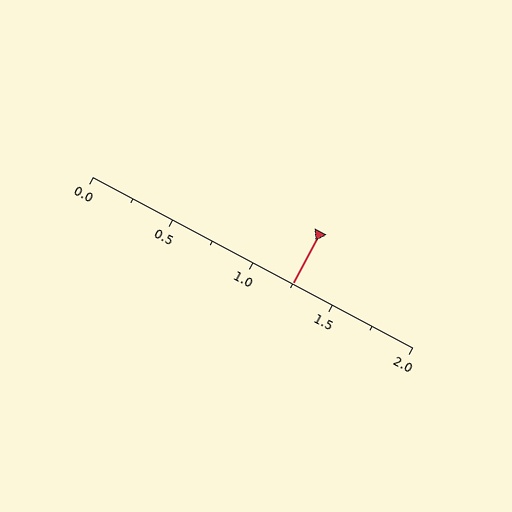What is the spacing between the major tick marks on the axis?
The major ticks are spaced 0.5 apart.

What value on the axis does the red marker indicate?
The marker indicates approximately 1.25.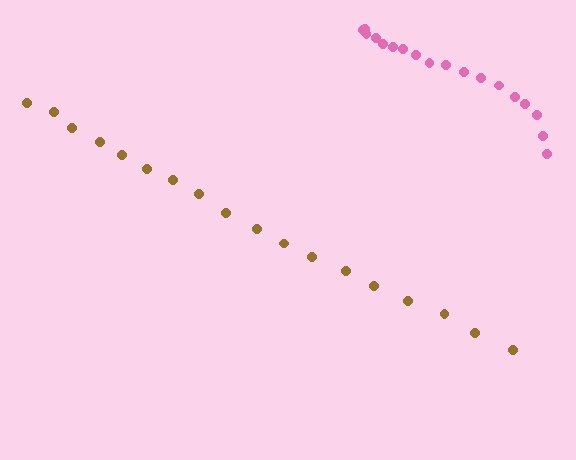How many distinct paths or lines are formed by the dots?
There are 2 distinct paths.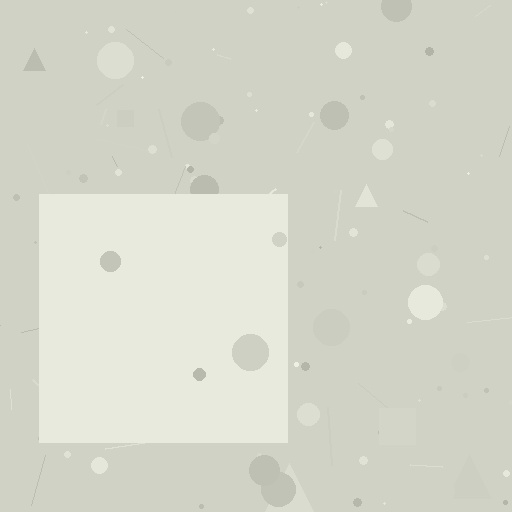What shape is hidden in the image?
A square is hidden in the image.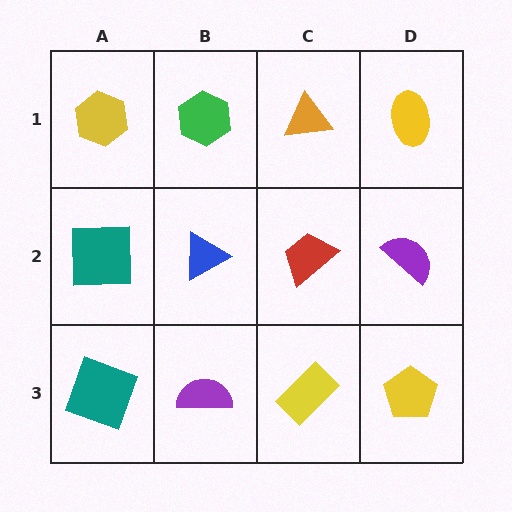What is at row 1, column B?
A green hexagon.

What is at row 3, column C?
A yellow rectangle.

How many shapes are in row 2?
4 shapes.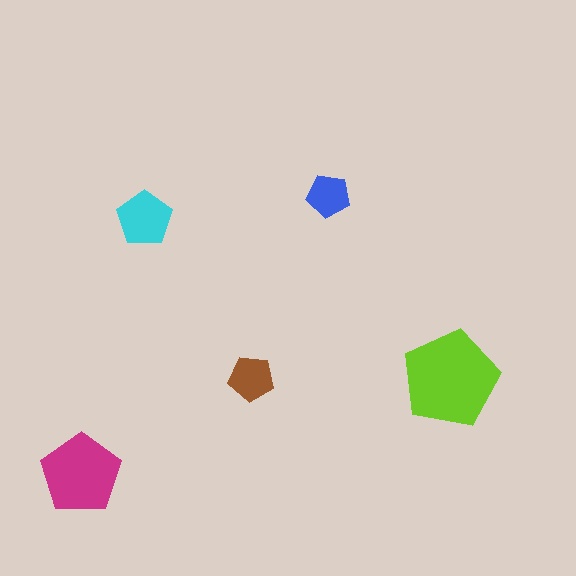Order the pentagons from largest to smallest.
the lime one, the magenta one, the cyan one, the brown one, the blue one.